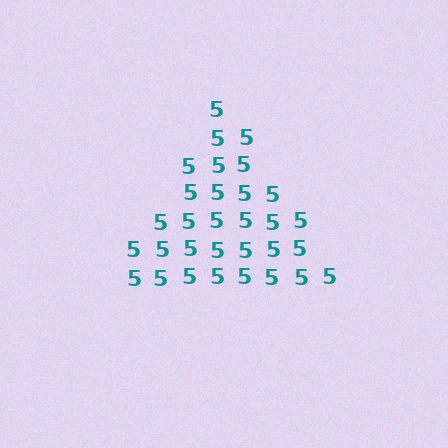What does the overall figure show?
The overall figure shows a triangle.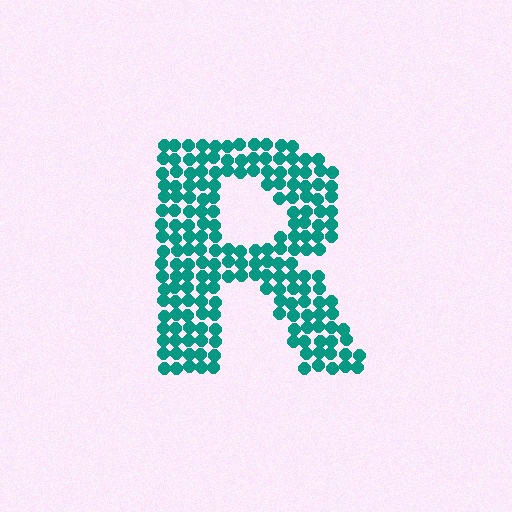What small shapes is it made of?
It is made of small circles.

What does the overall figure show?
The overall figure shows the letter R.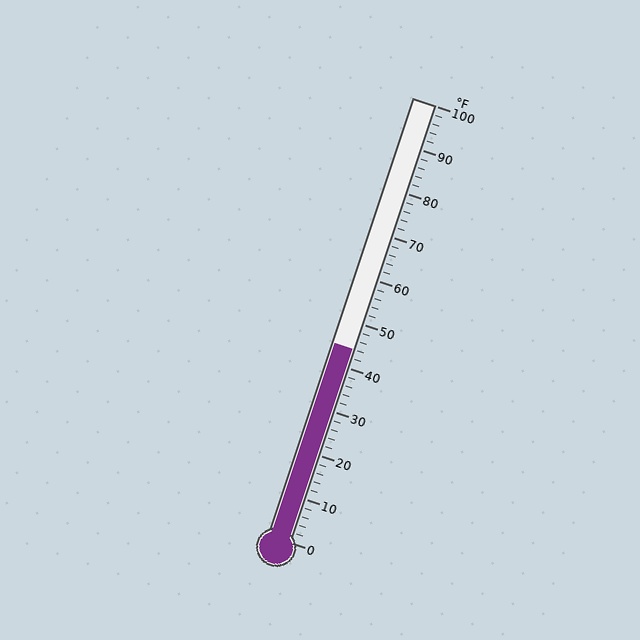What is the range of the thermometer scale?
The thermometer scale ranges from 0°F to 100°F.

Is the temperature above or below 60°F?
The temperature is below 60°F.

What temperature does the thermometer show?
The thermometer shows approximately 44°F.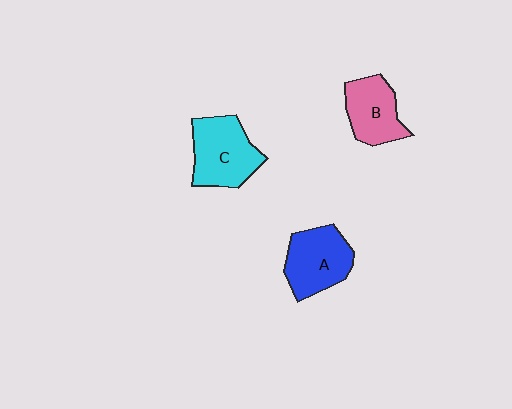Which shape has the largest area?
Shape C (cyan).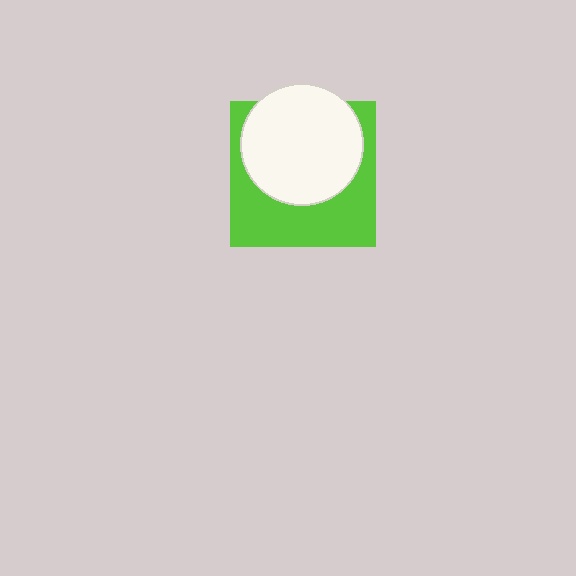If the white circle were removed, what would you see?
You would see the complete lime square.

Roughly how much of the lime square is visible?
About half of it is visible (roughly 49%).